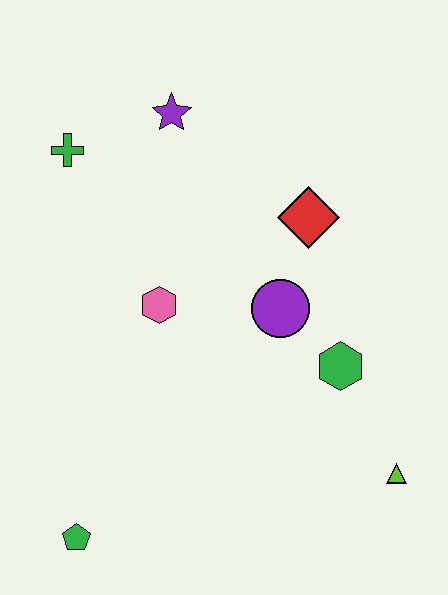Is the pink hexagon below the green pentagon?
No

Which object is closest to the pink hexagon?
The purple circle is closest to the pink hexagon.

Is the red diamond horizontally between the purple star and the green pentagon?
No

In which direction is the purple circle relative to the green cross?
The purple circle is to the right of the green cross.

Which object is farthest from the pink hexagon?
The lime triangle is farthest from the pink hexagon.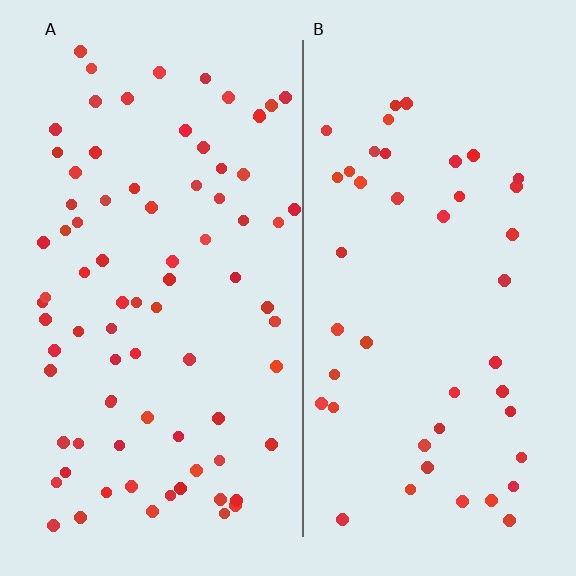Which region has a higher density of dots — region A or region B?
A (the left).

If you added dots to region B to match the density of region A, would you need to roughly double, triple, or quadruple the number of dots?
Approximately double.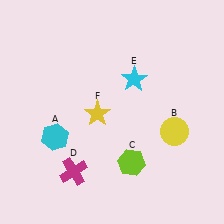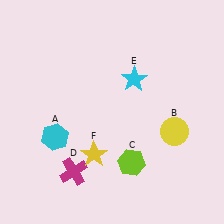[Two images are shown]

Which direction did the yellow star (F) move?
The yellow star (F) moved down.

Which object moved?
The yellow star (F) moved down.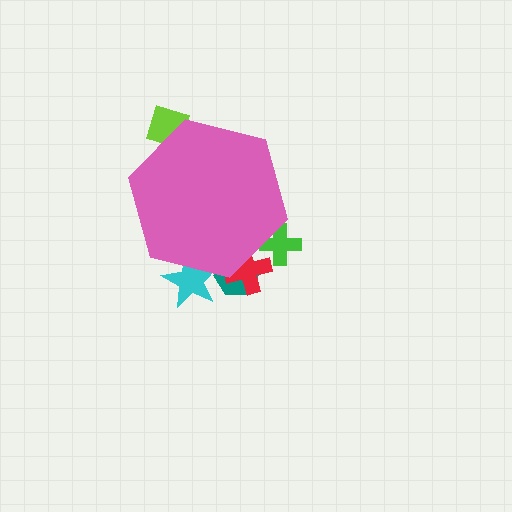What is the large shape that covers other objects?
A pink hexagon.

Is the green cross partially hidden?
Yes, the green cross is partially hidden behind the pink hexagon.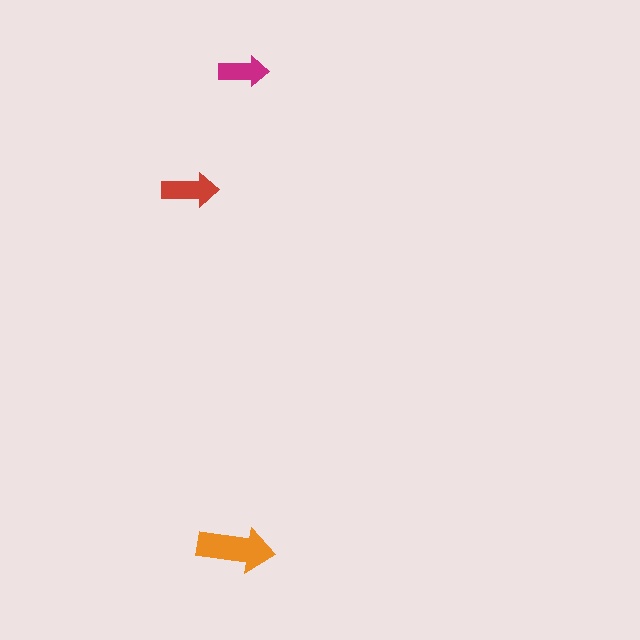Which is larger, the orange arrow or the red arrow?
The orange one.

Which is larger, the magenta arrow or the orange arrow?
The orange one.